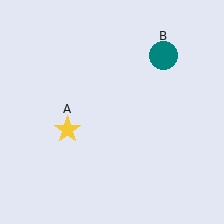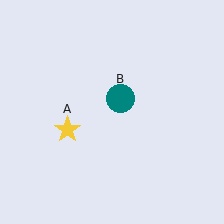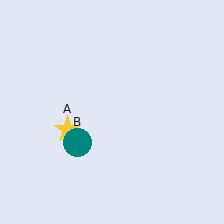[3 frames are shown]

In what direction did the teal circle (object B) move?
The teal circle (object B) moved down and to the left.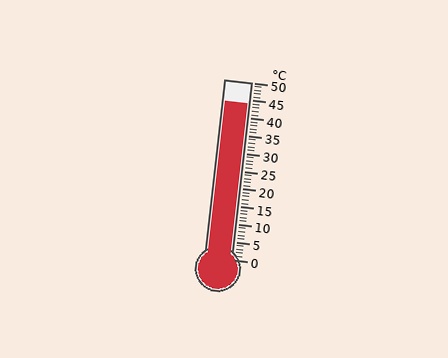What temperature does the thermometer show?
The thermometer shows approximately 44°C.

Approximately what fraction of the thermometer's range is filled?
The thermometer is filled to approximately 90% of its range.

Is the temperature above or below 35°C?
The temperature is above 35°C.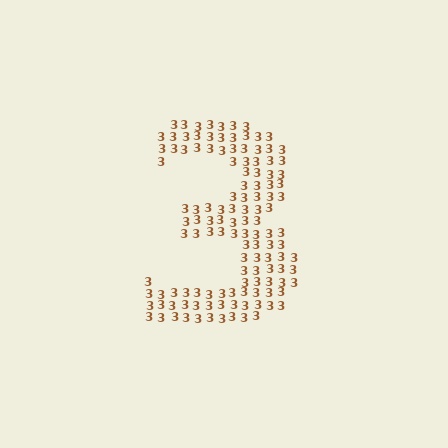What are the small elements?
The small elements are digit 3's.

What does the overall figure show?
The overall figure shows the digit 3.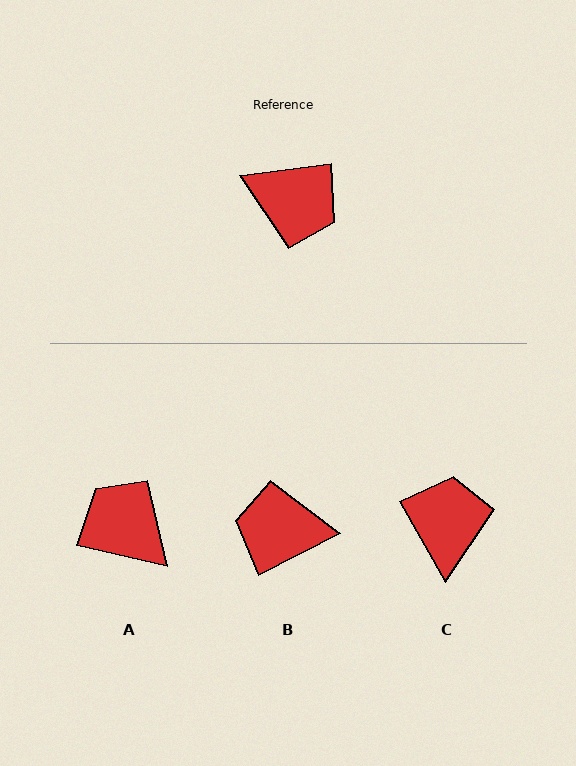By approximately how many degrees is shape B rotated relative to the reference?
Approximately 161 degrees clockwise.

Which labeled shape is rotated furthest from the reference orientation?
B, about 161 degrees away.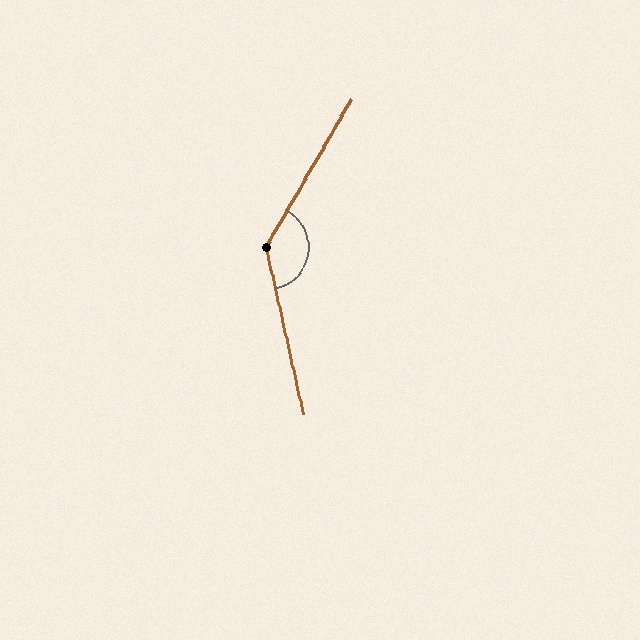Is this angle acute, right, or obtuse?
It is obtuse.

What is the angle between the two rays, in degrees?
Approximately 138 degrees.